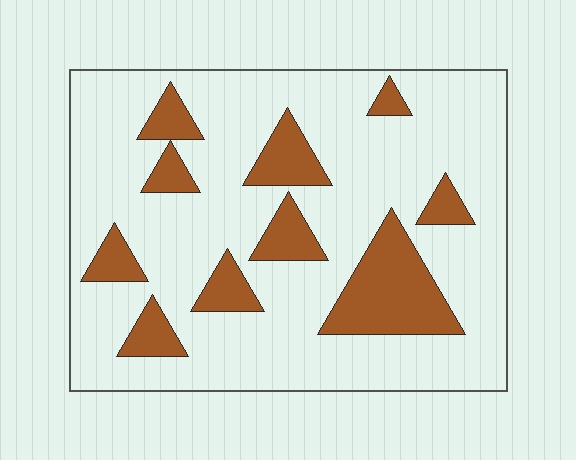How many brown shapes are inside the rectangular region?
10.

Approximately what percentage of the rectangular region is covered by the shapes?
Approximately 20%.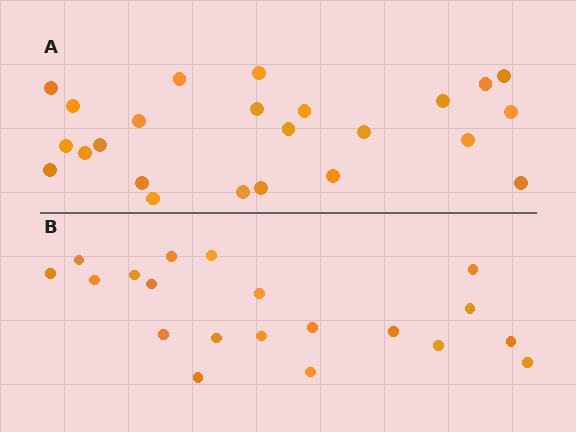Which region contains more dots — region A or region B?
Region A (the top region) has more dots.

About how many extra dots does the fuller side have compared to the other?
Region A has about 4 more dots than region B.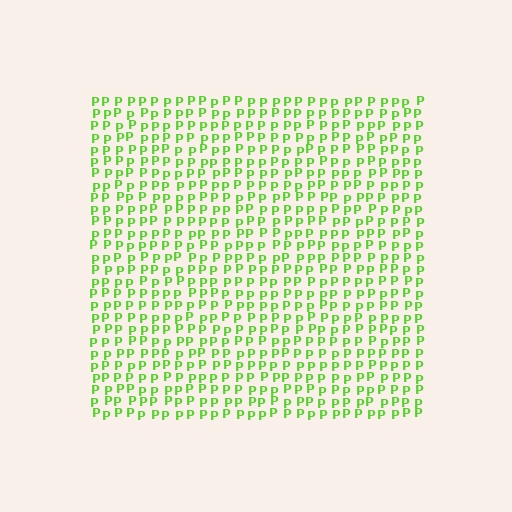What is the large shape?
The large shape is a square.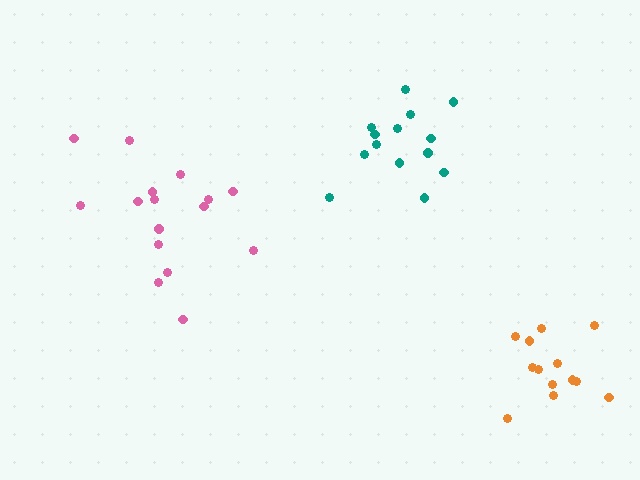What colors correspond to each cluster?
The clusters are colored: pink, teal, orange.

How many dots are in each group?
Group 1: 16 dots, Group 2: 14 dots, Group 3: 13 dots (43 total).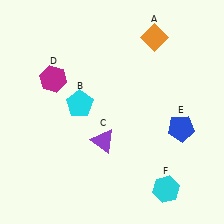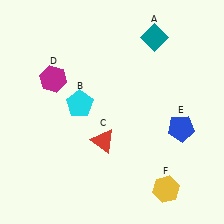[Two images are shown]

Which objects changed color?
A changed from orange to teal. C changed from purple to red. F changed from cyan to yellow.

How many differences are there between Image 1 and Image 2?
There are 3 differences between the two images.